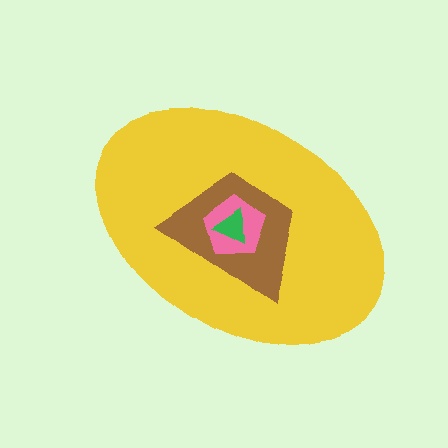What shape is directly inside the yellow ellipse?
The brown trapezoid.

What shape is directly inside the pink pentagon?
The green triangle.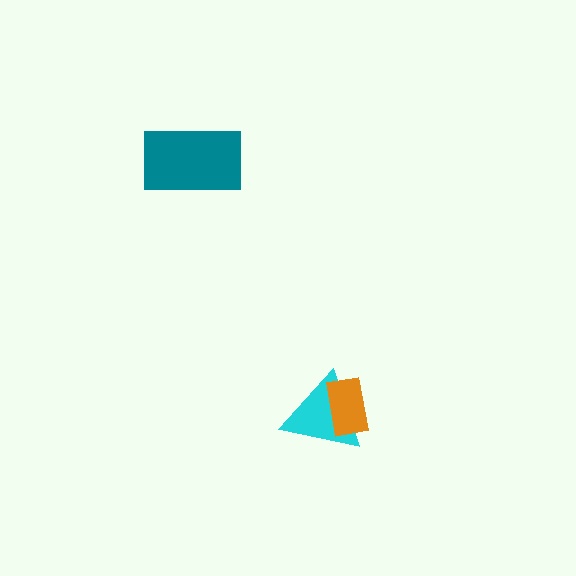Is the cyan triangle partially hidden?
Yes, it is partially covered by another shape.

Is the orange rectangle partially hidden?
No, no other shape covers it.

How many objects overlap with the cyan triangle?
1 object overlaps with the cyan triangle.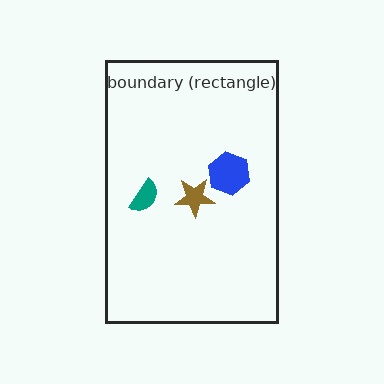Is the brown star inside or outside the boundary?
Inside.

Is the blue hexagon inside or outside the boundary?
Inside.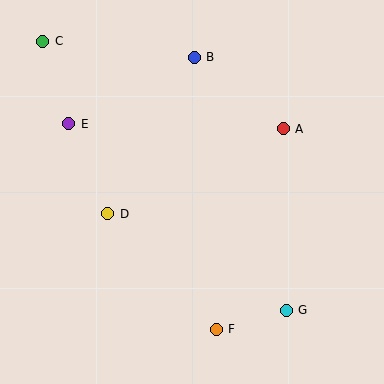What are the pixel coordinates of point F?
Point F is at (216, 329).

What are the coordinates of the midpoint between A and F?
The midpoint between A and F is at (250, 229).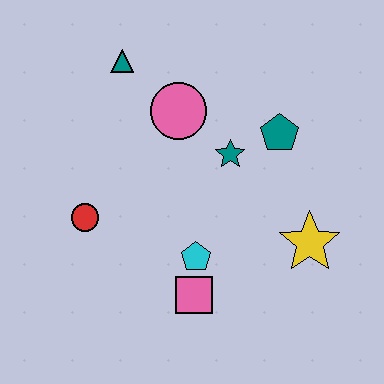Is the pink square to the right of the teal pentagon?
No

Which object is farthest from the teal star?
The red circle is farthest from the teal star.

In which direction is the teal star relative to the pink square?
The teal star is above the pink square.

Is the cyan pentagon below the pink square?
No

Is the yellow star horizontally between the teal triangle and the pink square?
No